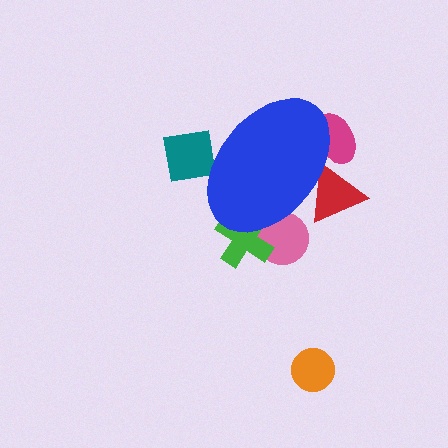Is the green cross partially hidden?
Yes, the green cross is partially hidden behind the blue ellipse.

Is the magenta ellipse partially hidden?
Yes, the magenta ellipse is partially hidden behind the blue ellipse.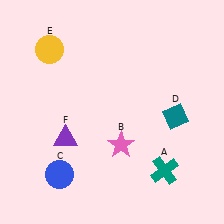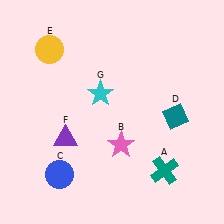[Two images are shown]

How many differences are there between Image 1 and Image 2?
There is 1 difference between the two images.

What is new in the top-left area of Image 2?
A cyan star (G) was added in the top-left area of Image 2.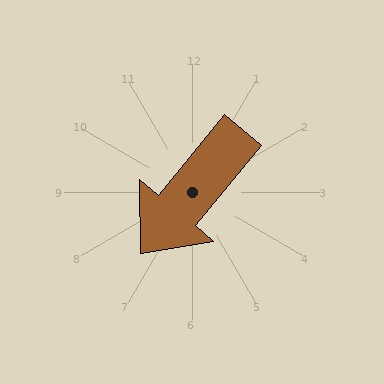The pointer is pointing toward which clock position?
Roughly 7 o'clock.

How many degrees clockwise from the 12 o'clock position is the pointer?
Approximately 220 degrees.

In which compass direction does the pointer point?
Southwest.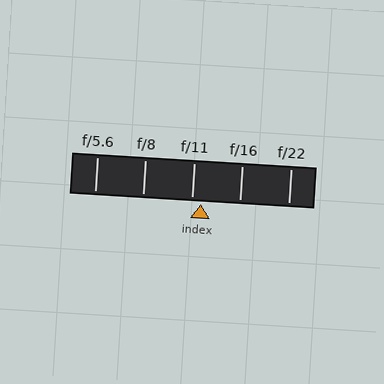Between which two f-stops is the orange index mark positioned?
The index mark is between f/11 and f/16.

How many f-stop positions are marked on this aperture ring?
There are 5 f-stop positions marked.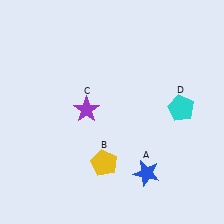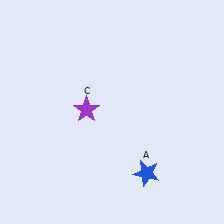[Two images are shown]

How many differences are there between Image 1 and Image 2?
There are 2 differences between the two images.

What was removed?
The yellow pentagon (B), the cyan pentagon (D) were removed in Image 2.